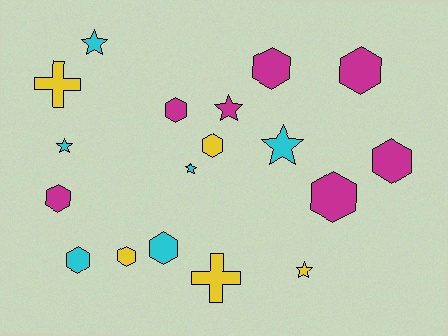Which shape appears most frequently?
Hexagon, with 10 objects.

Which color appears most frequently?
Magenta, with 7 objects.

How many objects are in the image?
There are 18 objects.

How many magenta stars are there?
There is 1 magenta star.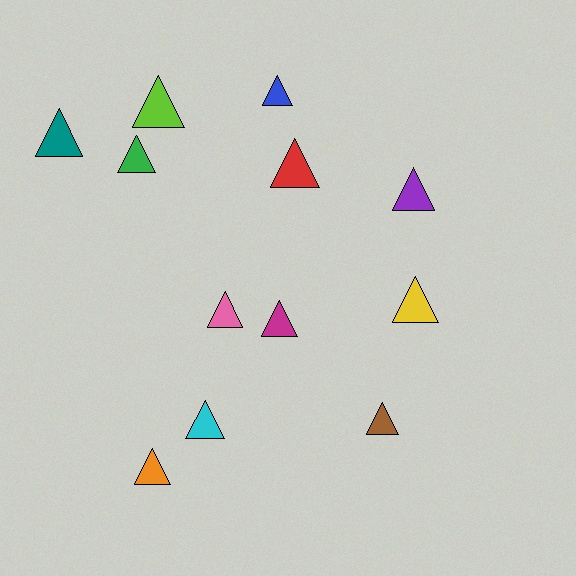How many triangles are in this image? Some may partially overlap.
There are 12 triangles.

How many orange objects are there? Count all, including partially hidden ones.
There is 1 orange object.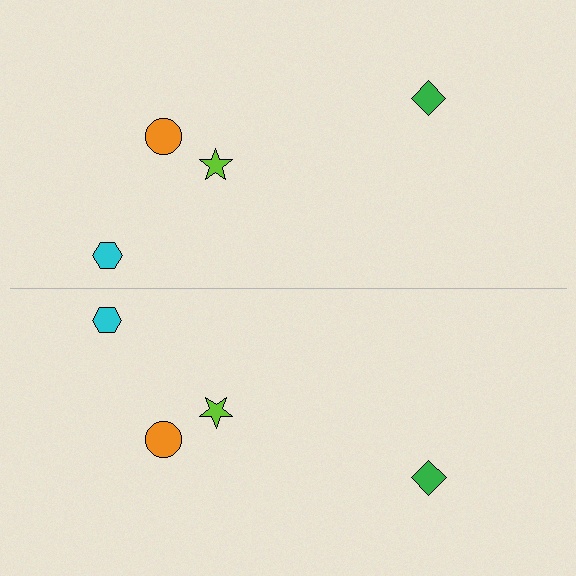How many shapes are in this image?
There are 8 shapes in this image.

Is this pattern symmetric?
Yes, this pattern has bilateral (reflection) symmetry.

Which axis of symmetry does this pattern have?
The pattern has a horizontal axis of symmetry running through the center of the image.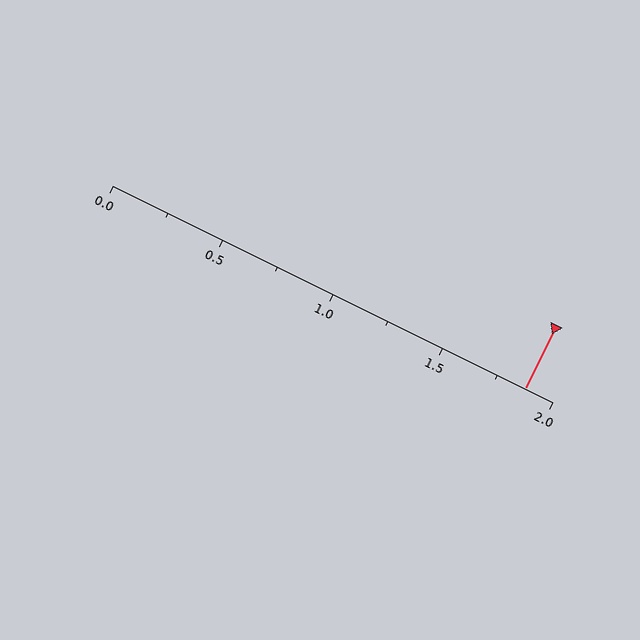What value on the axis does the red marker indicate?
The marker indicates approximately 1.88.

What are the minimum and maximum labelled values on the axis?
The axis runs from 0.0 to 2.0.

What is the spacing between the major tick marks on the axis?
The major ticks are spaced 0.5 apart.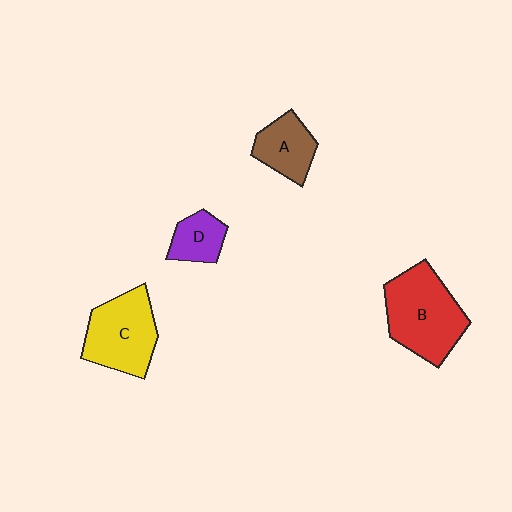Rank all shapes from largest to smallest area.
From largest to smallest: B (red), C (yellow), A (brown), D (purple).